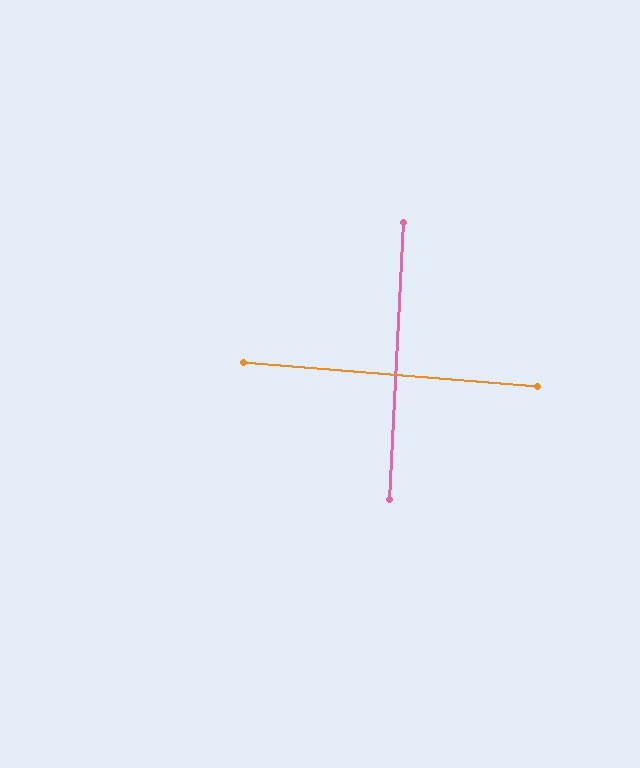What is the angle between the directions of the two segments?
Approximately 88 degrees.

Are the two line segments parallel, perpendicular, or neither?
Perpendicular — they meet at approximately 88°.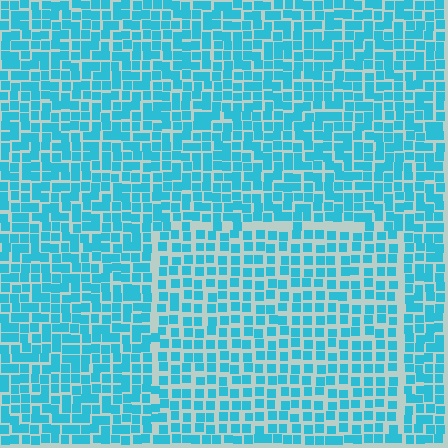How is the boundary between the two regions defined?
The boundary is defined by a change in element density (approximately 1.4x ratio). All elements are the same color, size, and shape.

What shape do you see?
I see a rectangle.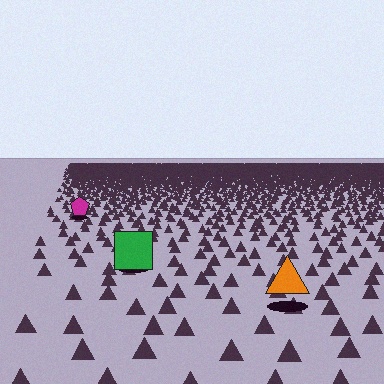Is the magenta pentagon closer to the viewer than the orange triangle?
No. The orange triangle is closer — you can tell from the texture gradient: the ground texture is coarser near it.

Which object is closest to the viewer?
The orange triangle is closest. The texture marks near it are larger and more spread out.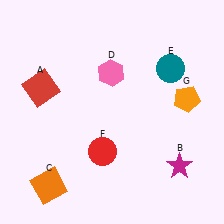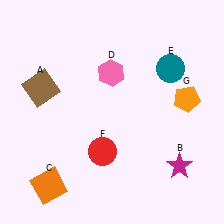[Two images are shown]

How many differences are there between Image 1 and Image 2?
There is 1 difference between the two images.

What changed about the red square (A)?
In Image 1, A is red. In Image 2, it changed to brown.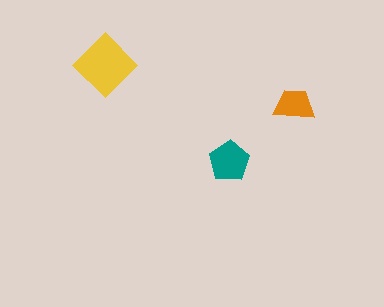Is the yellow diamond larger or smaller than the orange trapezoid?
Larger.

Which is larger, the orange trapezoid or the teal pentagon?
The teal pentagon.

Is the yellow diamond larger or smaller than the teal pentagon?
Larger.